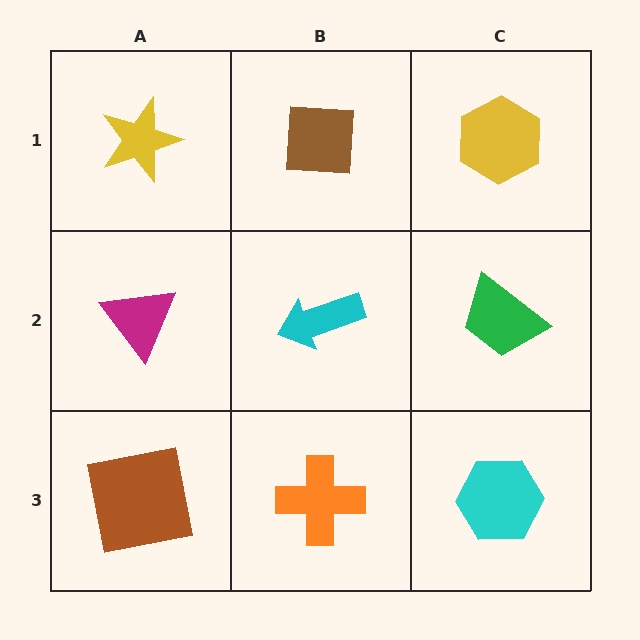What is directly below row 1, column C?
A green trapezoid.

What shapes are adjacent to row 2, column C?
A yellow hexagon (row 1, column C), a cyan hexagon (row 3, column C), a cyan arrow (row 2, column B).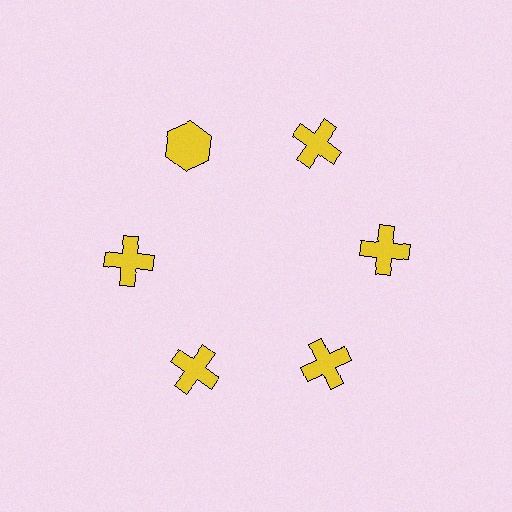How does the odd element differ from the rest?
It has a different shape: hexagon instead of cross.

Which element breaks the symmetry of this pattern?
The yellow hexagon at roughly the 11 o'clock position breaks the symmetry. All other shapes are yellow crosses.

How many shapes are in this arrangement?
There are 6 shapes arranged in a ring pattern.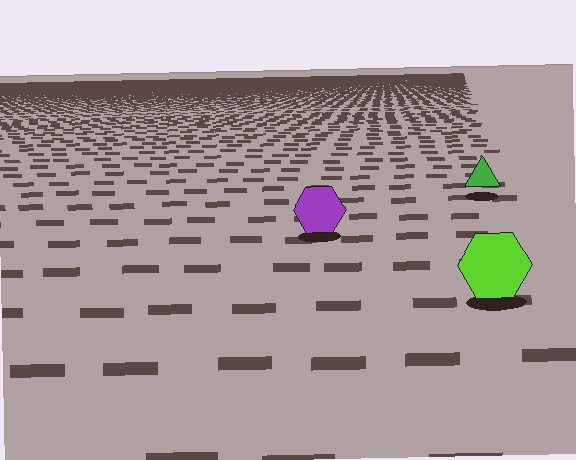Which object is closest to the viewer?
The lime hexagon is closest. The texture marks near it are larger and more spread out.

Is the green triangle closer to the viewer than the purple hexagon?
No. The purple hexagon is closer — you can tell from the texture gradient: the ground texture is coarser near it.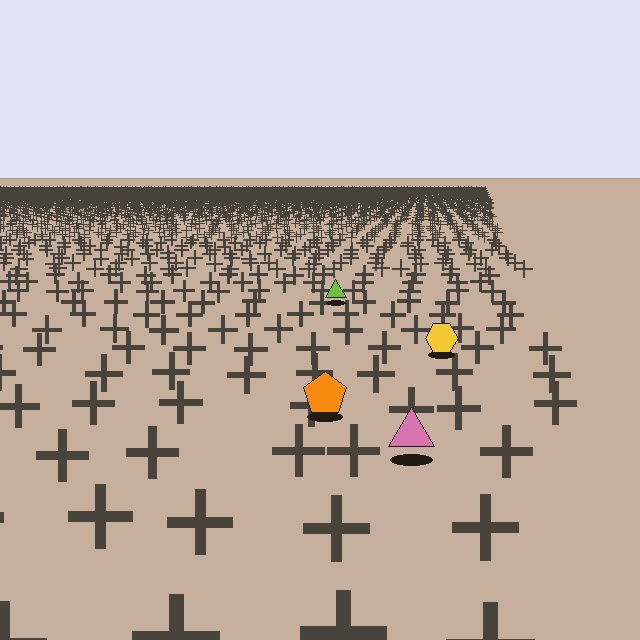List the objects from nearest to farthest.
From nearest to farthest: the pink triangle, the orange pentagon, the yellow hexagon, the lime triangle.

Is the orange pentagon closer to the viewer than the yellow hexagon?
Yes. The orange pentagon is closer — you can tell from the texture gradient: the ground texture is coarser near it.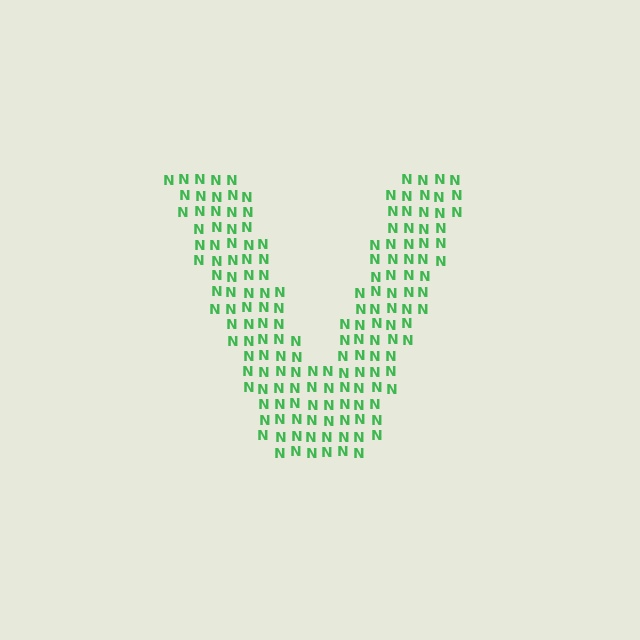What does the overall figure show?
The overall figure shows the letter V.